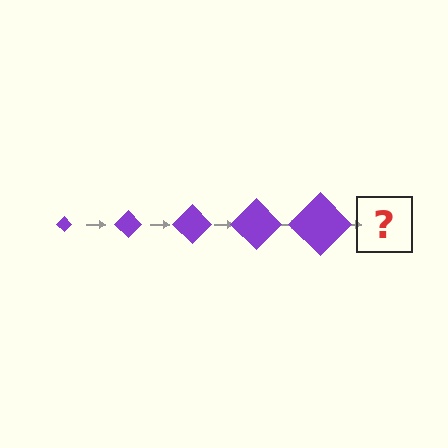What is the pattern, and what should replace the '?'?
The pattern is that the diamond gets progressively larger each step. The '?' should be a purple diamond, larger than the previous one.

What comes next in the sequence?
The next element should be a purple diamond, larger than the previous one.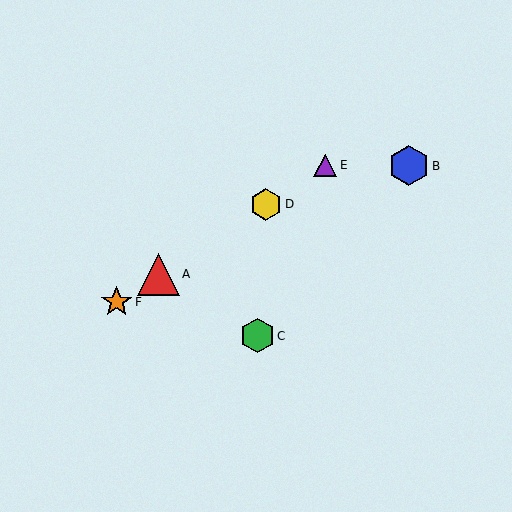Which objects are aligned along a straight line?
Objects A, D, E, F are aligned along a straight line.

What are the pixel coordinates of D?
Object D is at (266, 204).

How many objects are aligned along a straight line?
4 objects (A, D, E, F) are aligned along a straight line.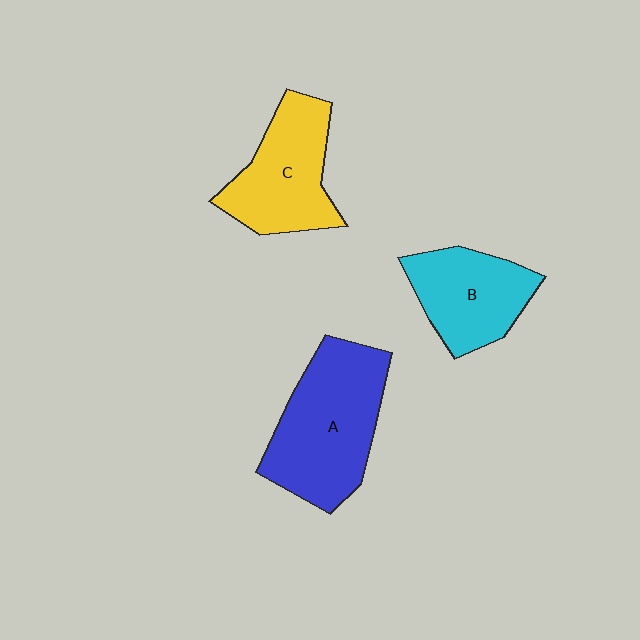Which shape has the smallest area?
Shape B (cyan).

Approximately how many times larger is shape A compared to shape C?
Approximately 1.3 times.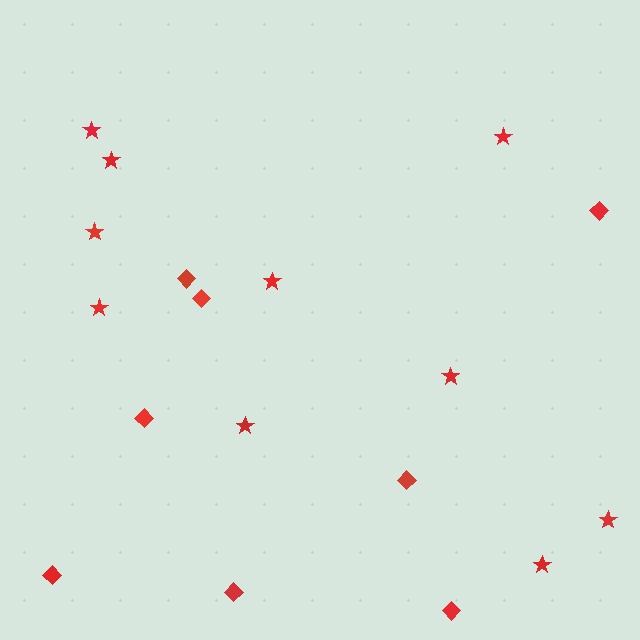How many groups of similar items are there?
There are 2 groups: one group of diamonds (8) and one group of stars (10).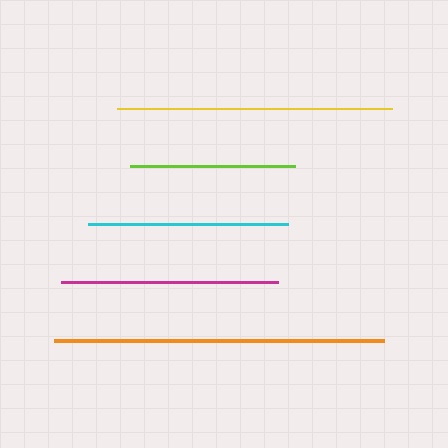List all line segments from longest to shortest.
From longest to shortest: orange, yellow, magenta, cyan, lime.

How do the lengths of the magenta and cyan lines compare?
The magenta and cyan lines are approximately the same length.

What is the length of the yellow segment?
The yellow segment is approximately 276 pixels long.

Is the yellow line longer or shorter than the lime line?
The yellow line is longer than the lime line.